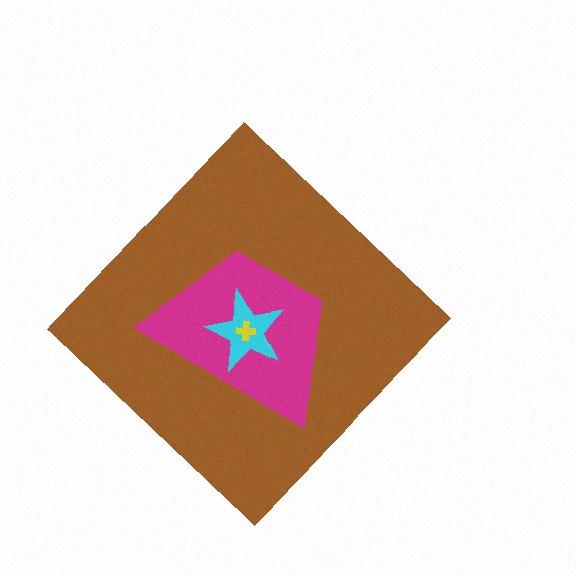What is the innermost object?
The yellow cross.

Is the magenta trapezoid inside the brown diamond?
Yes.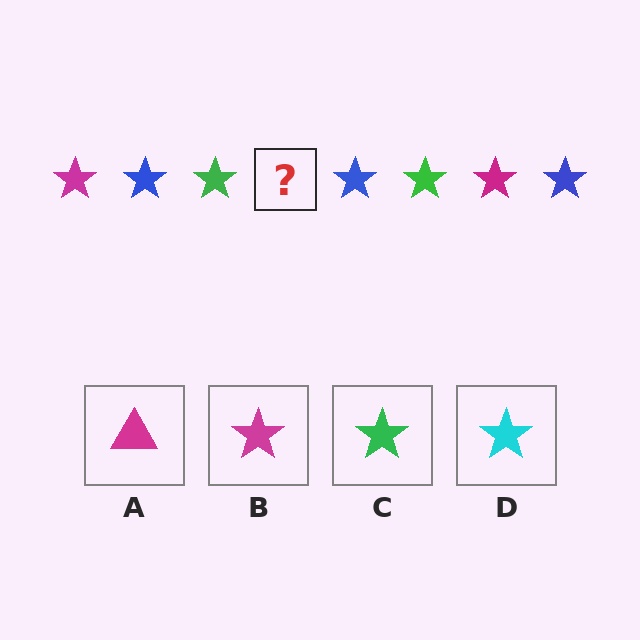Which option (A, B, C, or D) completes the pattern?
B.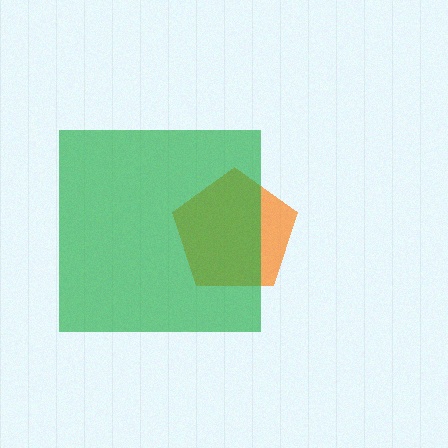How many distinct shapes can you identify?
There are 2 distinct shapes: an orange pentagon, a green square.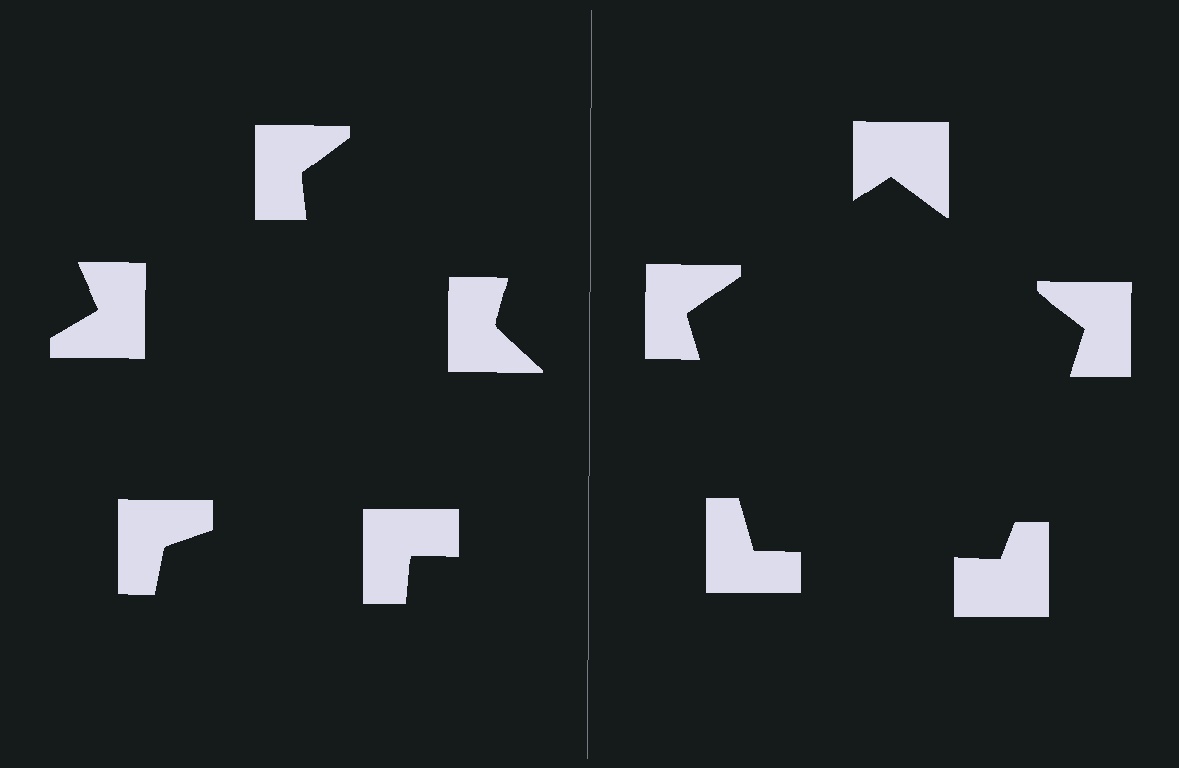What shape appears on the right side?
An illusory pentagon.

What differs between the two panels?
The notched squares are positioned identically on both sides; only the wedge orientations differ. On the right they align to a pentagon; on the left they are misaligned.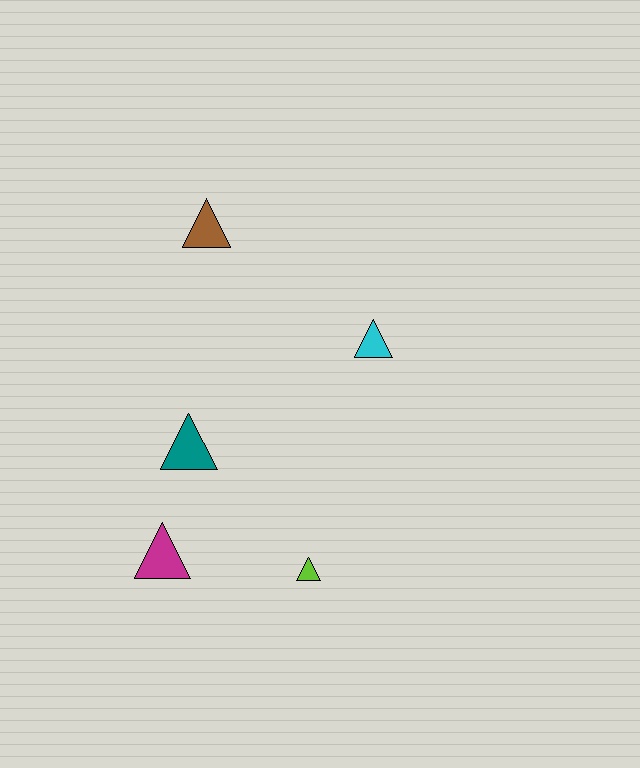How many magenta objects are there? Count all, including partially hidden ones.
There is 1 magenta object.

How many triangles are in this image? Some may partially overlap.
There are 5 triangles.